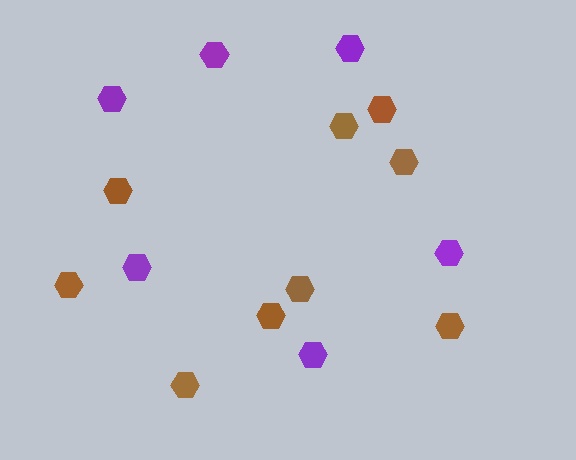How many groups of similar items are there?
There are 2 groups: one group of purple hexagons (6) and one group of brown hexagons (9).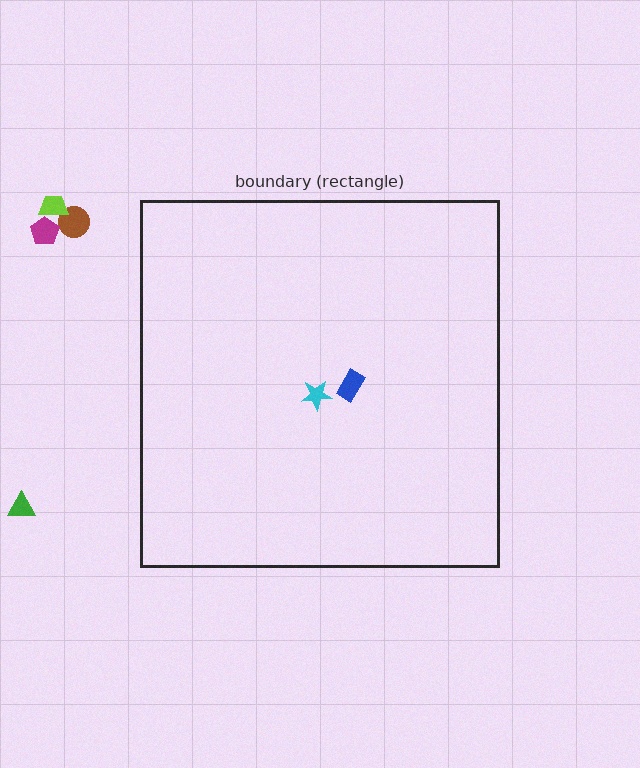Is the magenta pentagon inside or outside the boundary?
Outside.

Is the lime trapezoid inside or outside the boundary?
Outside.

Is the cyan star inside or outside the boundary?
Inside.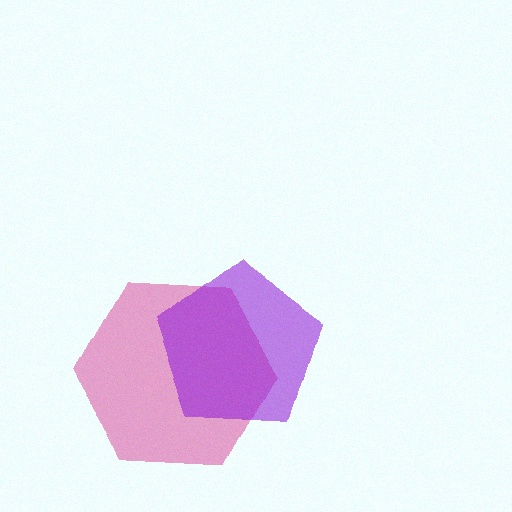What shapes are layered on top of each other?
The layered shapes are: a pink hexagon, a purple pentagon.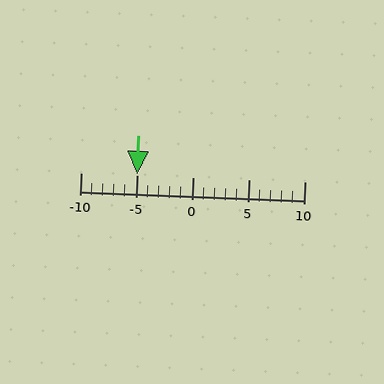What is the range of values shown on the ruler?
The ruler shows values from -10 to 10.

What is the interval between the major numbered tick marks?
The major tick marks are spaced 5 units apart.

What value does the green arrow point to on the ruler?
The green arrow points to approximately -5.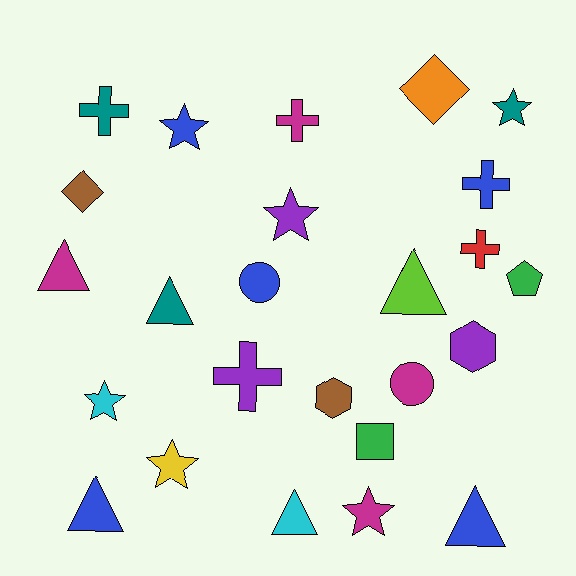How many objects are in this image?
There are 25 objects.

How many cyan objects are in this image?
There are 2 cyan objects.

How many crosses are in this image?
There are 5 crosses.